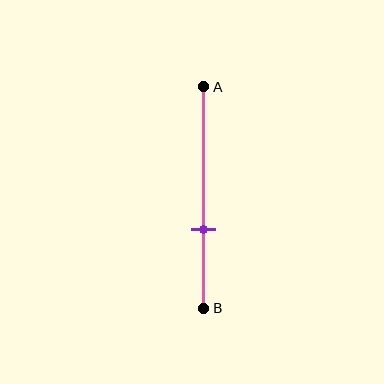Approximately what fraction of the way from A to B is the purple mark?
The purple mark is approximately 65% of the way from A to B.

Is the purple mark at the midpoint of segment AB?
No, the mark is at about 65% from A, not at the 50% midpoint.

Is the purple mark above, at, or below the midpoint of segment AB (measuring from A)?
The purple mark is below the midpoint of segment AB.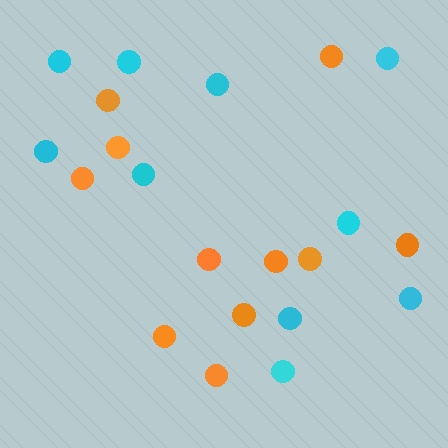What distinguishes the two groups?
There are 2 groups: one group of orange circles (11) and one group of cyan circles (10).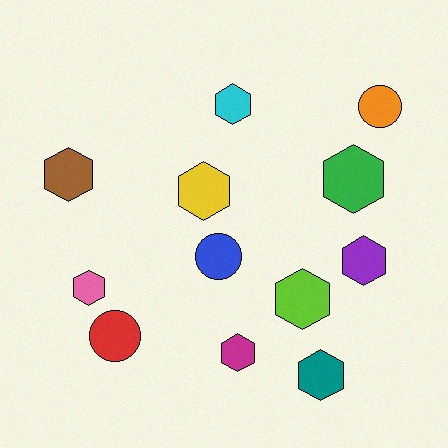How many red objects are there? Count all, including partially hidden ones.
There is 1 red object.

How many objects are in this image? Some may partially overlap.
There are 12 objects.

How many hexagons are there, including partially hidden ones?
There are 9 hexagons.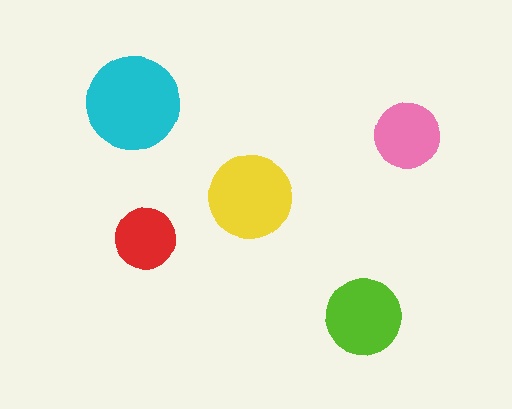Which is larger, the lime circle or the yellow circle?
The yellow one.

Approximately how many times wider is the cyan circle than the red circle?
About 1.5 times wider.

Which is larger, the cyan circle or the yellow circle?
The cyan one.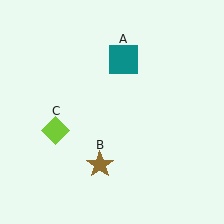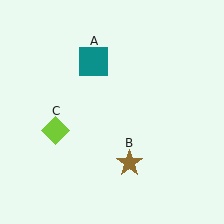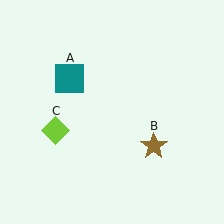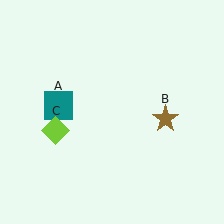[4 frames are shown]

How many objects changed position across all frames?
2 objects changed position: teal square (object A), brown star (object B).